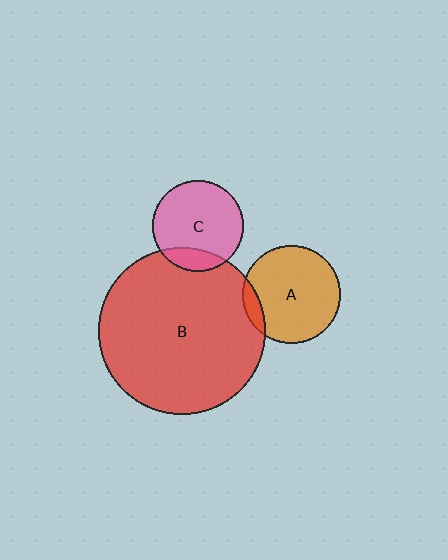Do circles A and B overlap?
Yes.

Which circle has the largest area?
Circle B (red).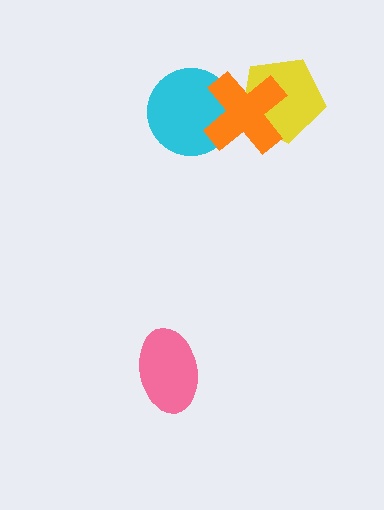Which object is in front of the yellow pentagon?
The orange cross is in front of the yellow pentagon.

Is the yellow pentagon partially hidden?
Yes, it is partially covered by another shape.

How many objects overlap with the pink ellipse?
0 objects overlap with the pink ellipse.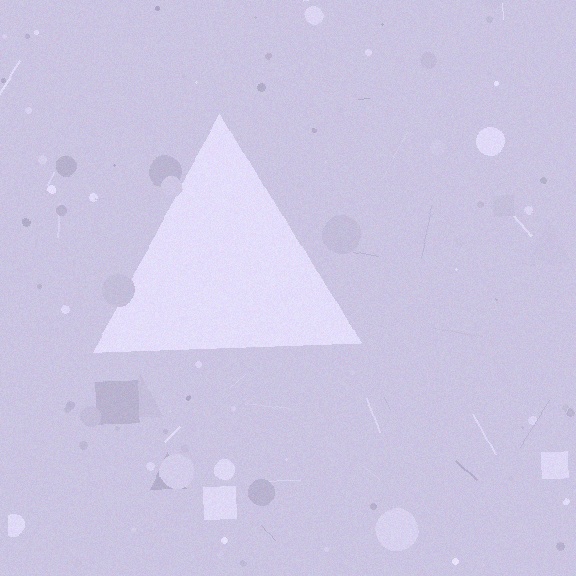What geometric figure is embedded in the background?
A triangle is embedded in the background.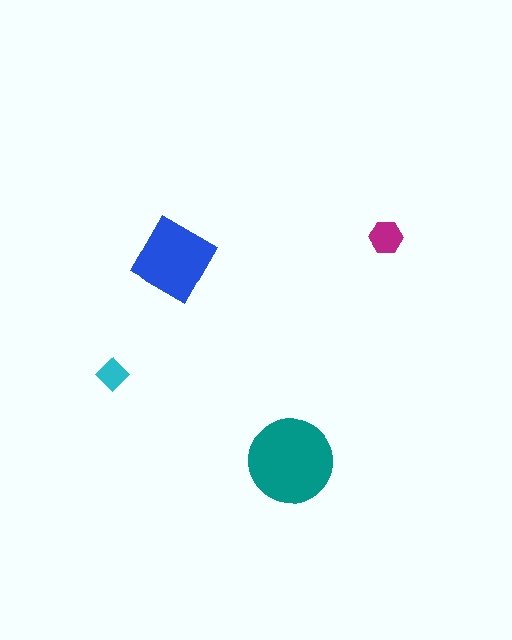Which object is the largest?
The teal circle.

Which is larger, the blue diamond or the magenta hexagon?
The blue diamond.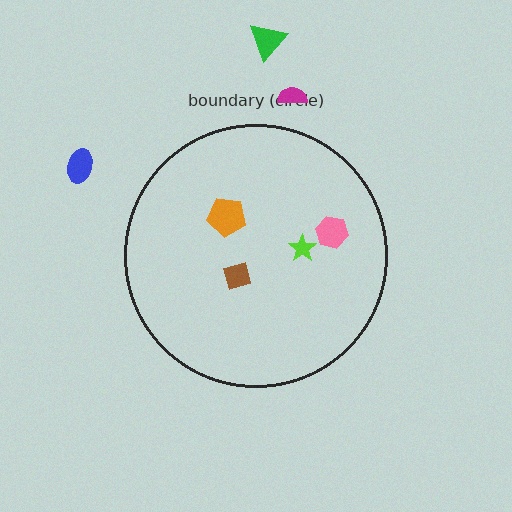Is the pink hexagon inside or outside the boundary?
Inside.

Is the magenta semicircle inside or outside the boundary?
Outside.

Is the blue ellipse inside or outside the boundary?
Outside.